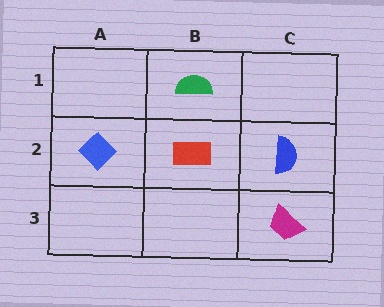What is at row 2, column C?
A blue semicircle.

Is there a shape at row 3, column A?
No, that cell is empty.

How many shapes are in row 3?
1 shape.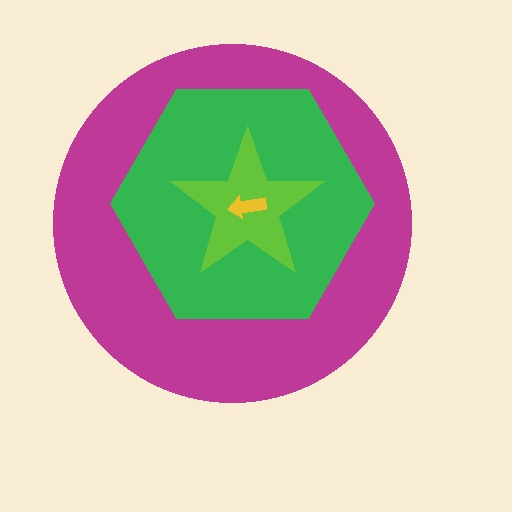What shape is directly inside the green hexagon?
The lime star.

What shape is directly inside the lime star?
The yellow arrow.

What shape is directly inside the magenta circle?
The green hexagon.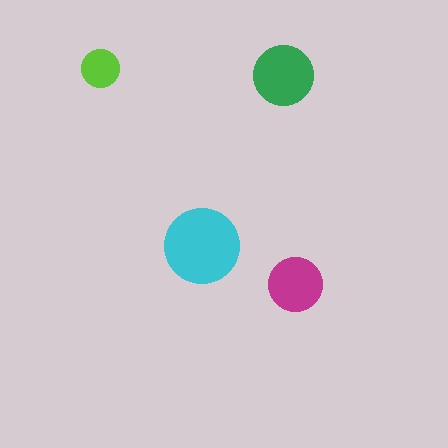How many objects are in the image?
There are 4 objects in the image.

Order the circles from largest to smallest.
the cyan one, the green one, the magenta one, the lime one.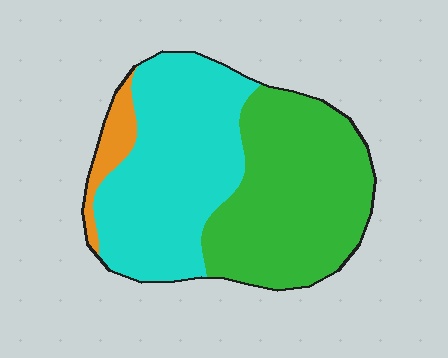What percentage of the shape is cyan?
Cyan takes up between a third and a half of the shape.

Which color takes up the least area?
Orange, at roughly 5%.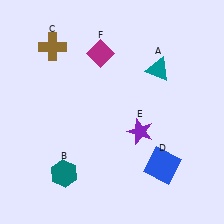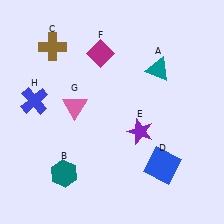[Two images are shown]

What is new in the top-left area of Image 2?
A blue cross (H) was added in the top-left area of Image 2.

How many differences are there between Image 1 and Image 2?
There are 2 differences between the two images.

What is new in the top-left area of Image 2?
A pink triangle (G) was added in the top-left area of Image 2.